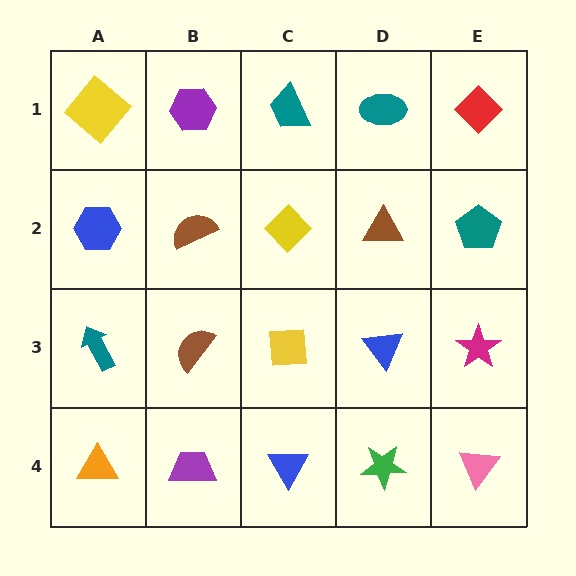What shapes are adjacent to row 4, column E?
A magenta star (row 3, column E), a green star (row 4, column D).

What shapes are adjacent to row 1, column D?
A brown triangle (row 2, column D), a teal trapezoid (row 1, column C), a red diamond (row 1, column E).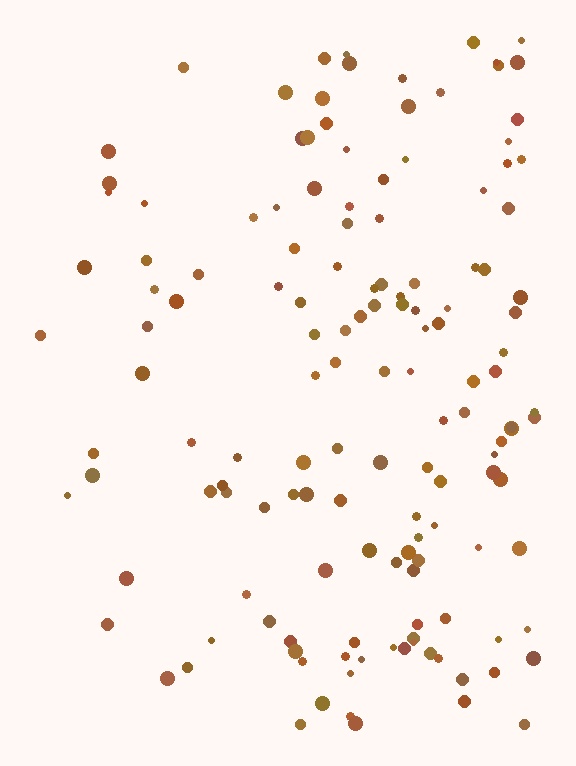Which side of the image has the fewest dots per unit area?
The left.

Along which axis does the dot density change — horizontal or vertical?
Horizontal.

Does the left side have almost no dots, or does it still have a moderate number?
Still a moderate number, just noticeably fewer than the right.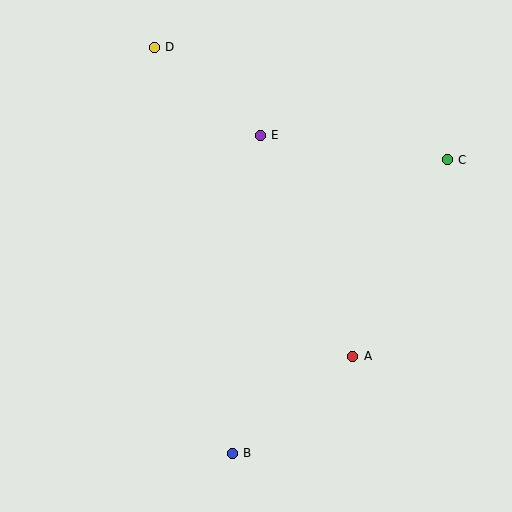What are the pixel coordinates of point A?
Point A is at (353, 356).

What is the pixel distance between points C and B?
The distance between C and B is 364 pixels.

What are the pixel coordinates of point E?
Point E is at (260, 135).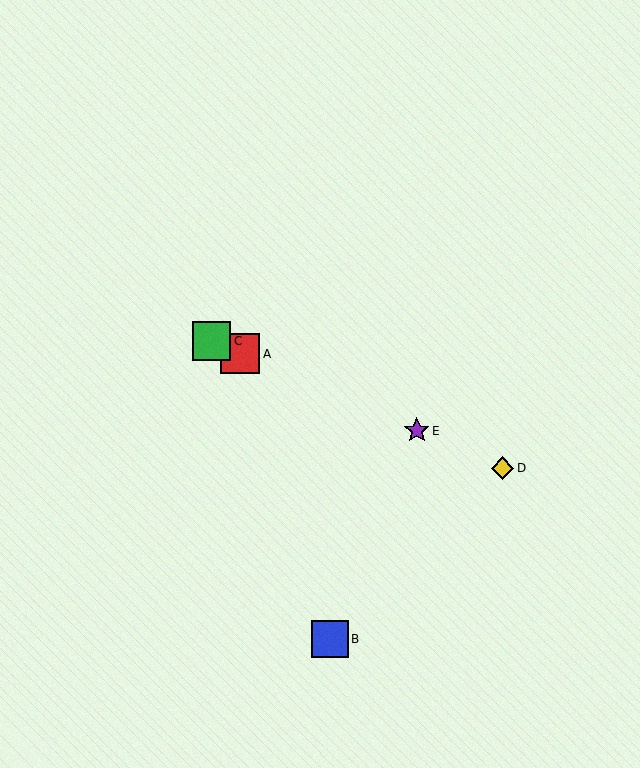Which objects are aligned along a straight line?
Objects A, C, D, E are aligned along a straight line.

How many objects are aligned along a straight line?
4 objects (A, C, D, E) are aligned along a straight line.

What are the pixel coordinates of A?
Object A is at (240, 354).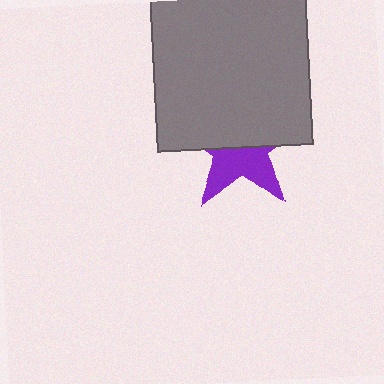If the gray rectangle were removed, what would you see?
You would see the complete purple star.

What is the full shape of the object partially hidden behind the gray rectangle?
The partially hidden object is a purple star.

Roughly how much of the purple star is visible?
A small part of it is visible (roughly 42%).